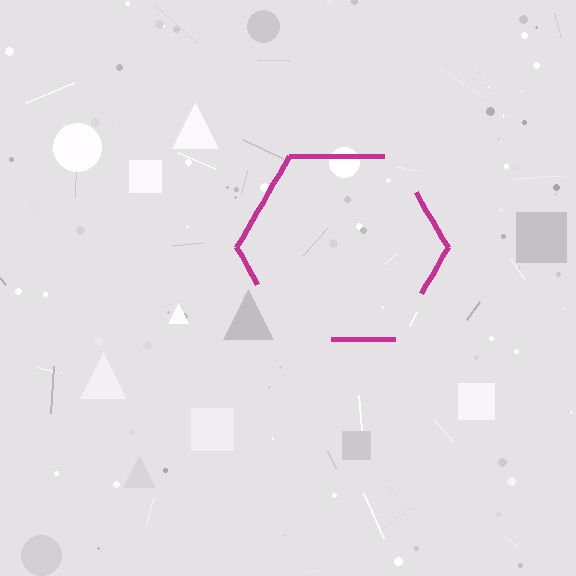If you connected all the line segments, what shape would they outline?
They would outline a hexagon.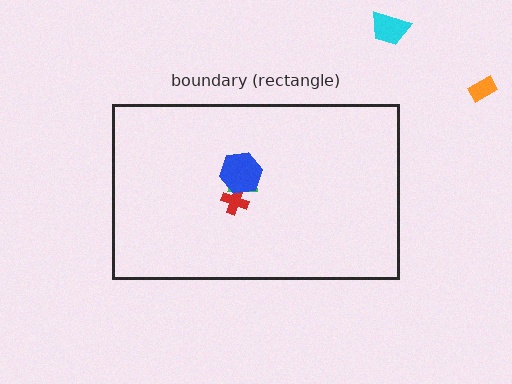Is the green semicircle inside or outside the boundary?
Inside.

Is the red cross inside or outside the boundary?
Inside.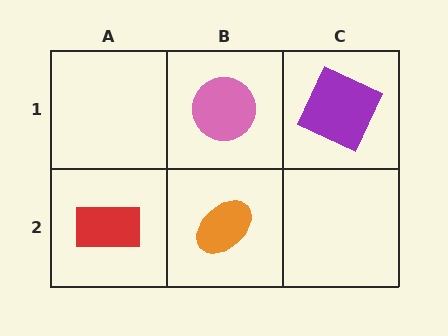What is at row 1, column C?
A purple square.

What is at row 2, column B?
An orange ellipse.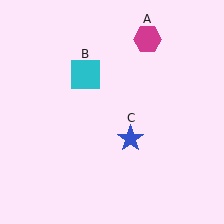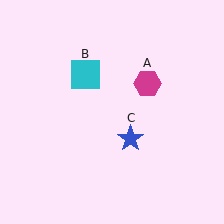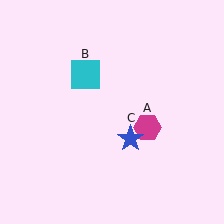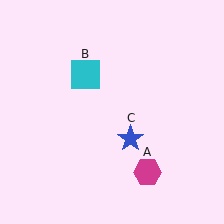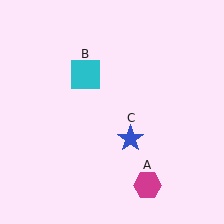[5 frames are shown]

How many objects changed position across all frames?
1 object changed position: magenta hexagon (object A).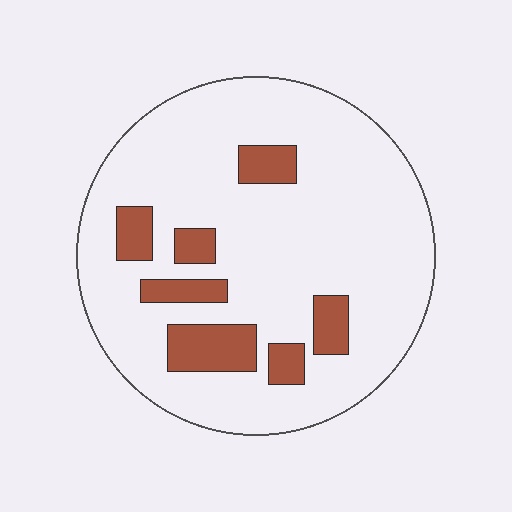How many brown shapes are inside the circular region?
7.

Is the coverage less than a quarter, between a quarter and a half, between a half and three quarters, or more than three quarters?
Less than a quarter.